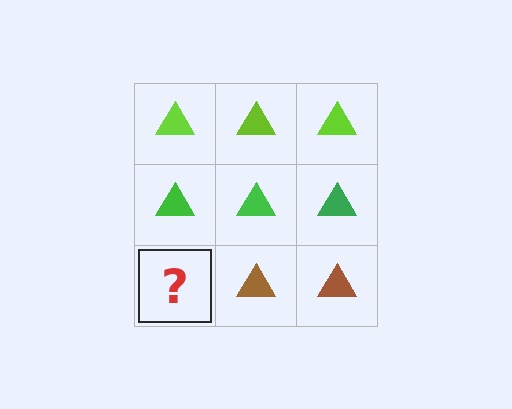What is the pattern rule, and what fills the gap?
The rule is that each row has a consistent color. The gap should be filled with a brown triangle.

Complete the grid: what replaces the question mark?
The question mark should be replaced with a brown triangle.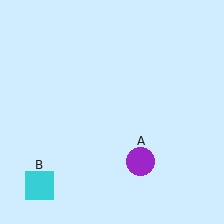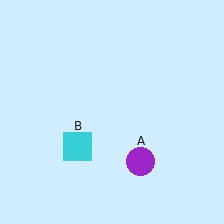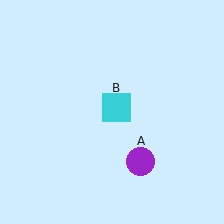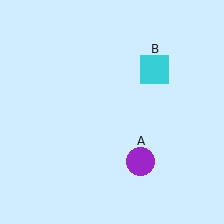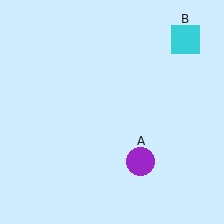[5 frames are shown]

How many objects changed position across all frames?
1 object changed position: cyan square (object B).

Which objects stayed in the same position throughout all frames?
Purple circle (object A) remained stationary.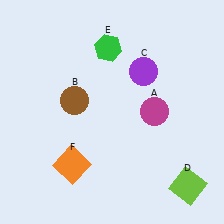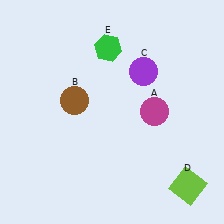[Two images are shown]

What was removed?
The orange square (F) was removed in Image 2.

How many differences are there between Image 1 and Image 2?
There is 1 difference between the two images.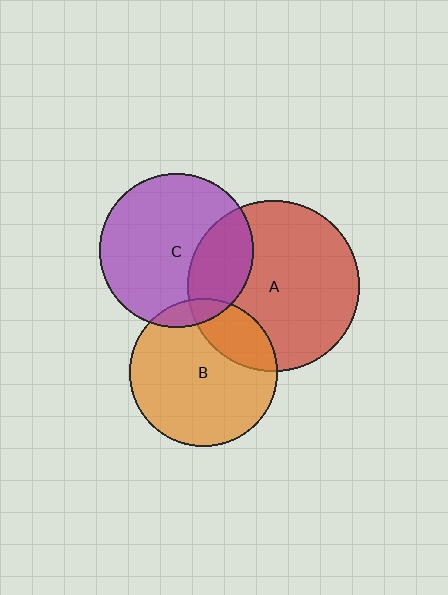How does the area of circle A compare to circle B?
Approximately 1.3 times.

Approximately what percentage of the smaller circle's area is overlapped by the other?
Approximately 10%.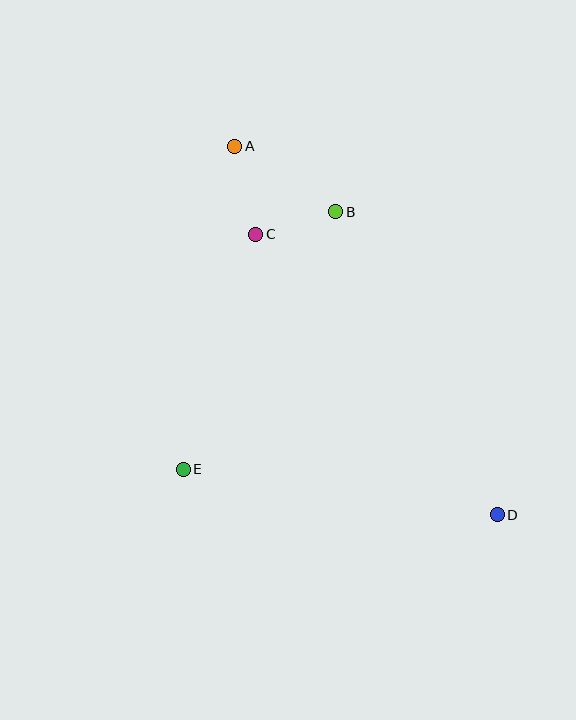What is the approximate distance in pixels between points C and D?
The distance between C and D is approximately 371 pixels.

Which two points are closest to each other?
Points B and C are closest to each other.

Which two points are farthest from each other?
Points A and D are farthest from each other.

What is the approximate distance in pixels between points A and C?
The distance between A and C is approximately 90 pixels.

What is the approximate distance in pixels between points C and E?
The distance between C and E is approximately 246 pixels.